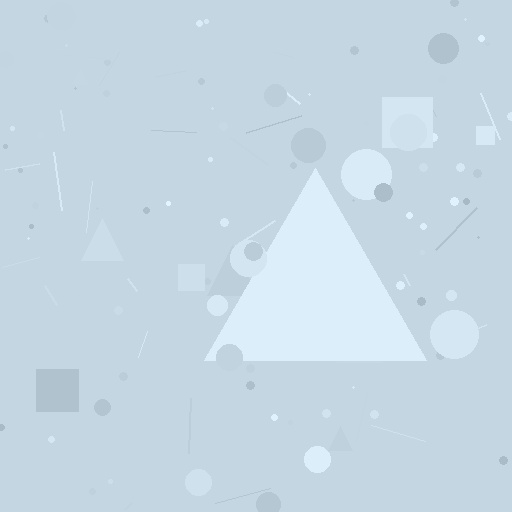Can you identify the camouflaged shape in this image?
The camouflaged shape is a triangle.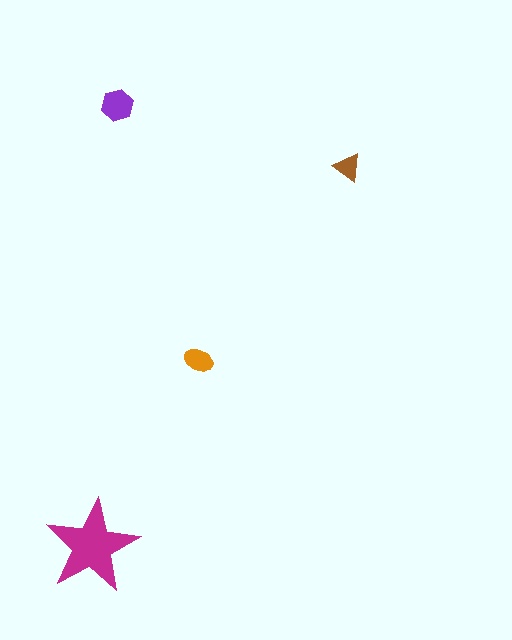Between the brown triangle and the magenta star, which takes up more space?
The magenta star.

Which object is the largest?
The magenta star.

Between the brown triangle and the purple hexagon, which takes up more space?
The purple hexagon.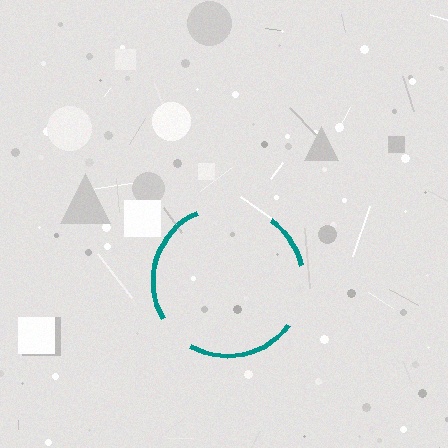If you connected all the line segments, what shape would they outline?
They would outline a circle.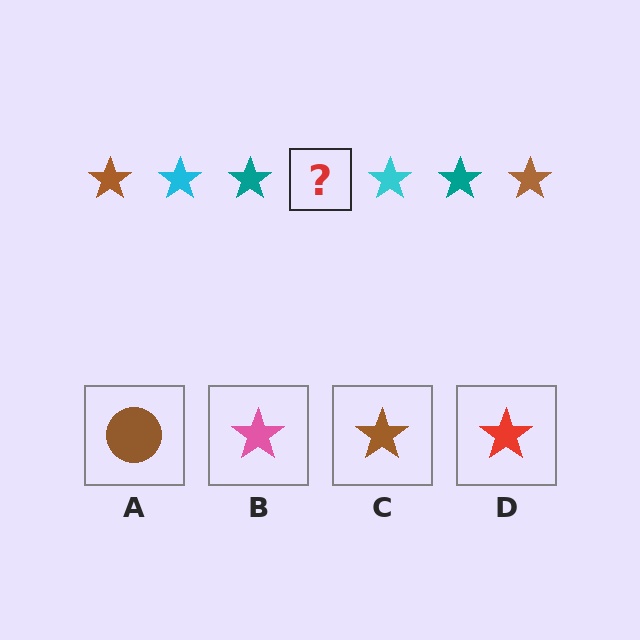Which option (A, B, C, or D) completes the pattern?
C.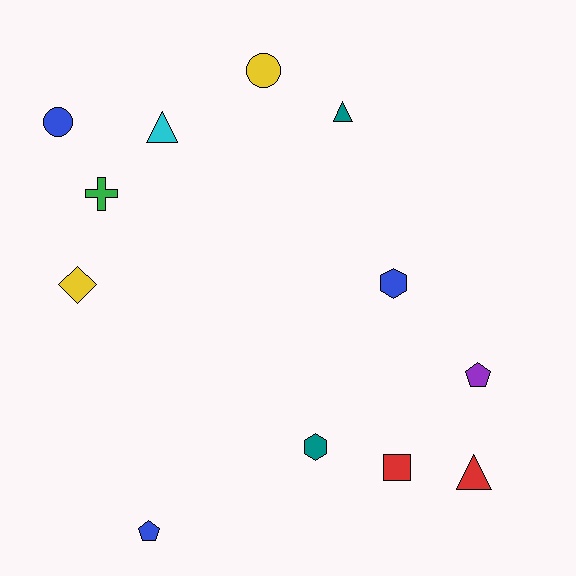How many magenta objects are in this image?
There are no magenta objects.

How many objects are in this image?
There are 12 objects.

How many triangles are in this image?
There are 3 triangles.